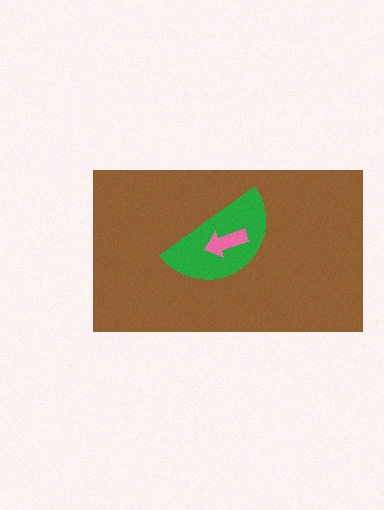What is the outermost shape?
The brown rectangle.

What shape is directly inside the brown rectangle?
The green semicircle.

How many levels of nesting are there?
3.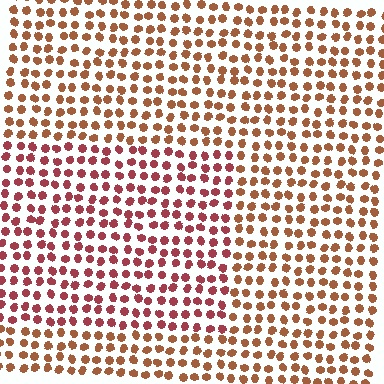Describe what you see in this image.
The image is filled with small brown elements in a uniform arrangement. A rectangle-shaped region is visible where the elements are tinted to a slightly different hue, forming a subtle color boundary.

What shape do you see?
I see a rectangle.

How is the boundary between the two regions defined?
The boundary is defined purely by a slight shift in hue (about 29 degrees). Spacing, size, and orientation are identical on both sides.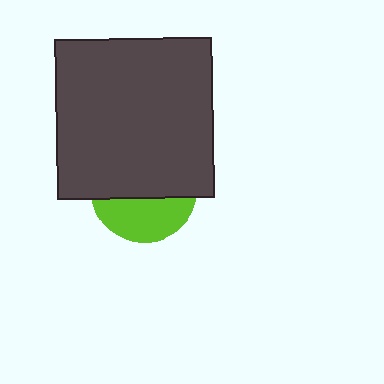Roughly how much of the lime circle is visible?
A small part of it is visible (roughly 40%).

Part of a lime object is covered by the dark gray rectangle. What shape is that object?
It is a circle.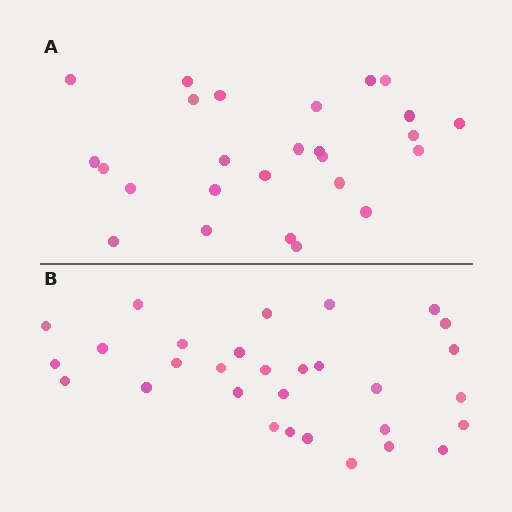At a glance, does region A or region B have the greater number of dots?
Region B (the bottom region) has more dots.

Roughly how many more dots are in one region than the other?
Region B has about 4 more dots than region A.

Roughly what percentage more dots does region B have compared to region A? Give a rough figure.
About 15% more.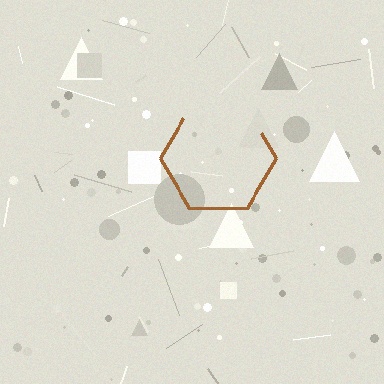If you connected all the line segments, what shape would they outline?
They would outline a hexagon.